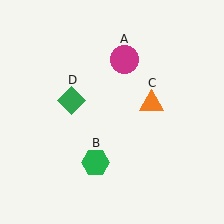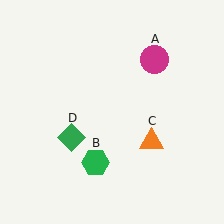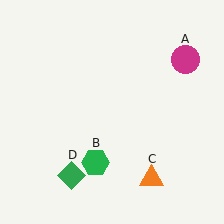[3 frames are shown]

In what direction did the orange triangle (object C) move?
The orange triangle (object C) moved down.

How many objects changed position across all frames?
3 objects changed position: magenta circle (object A), orange triangle (object C), green diamond (object D).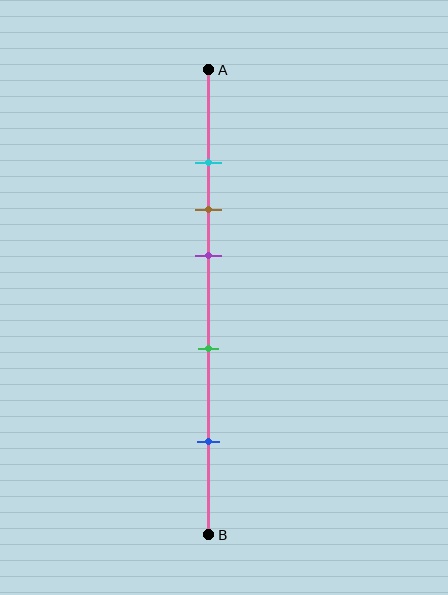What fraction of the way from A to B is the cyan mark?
The cyan mark is approximately 20% (0.2) of the way from A to B.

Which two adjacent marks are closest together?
The cyan and brown marks are the closest adjacent pair.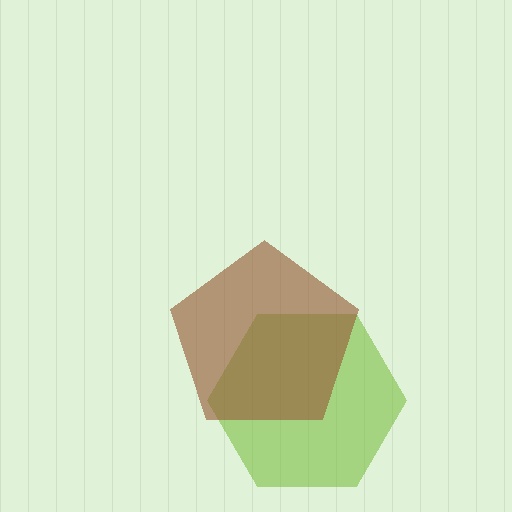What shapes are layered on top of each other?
The layered shapes are: a lime hexagon, a brown pentagon.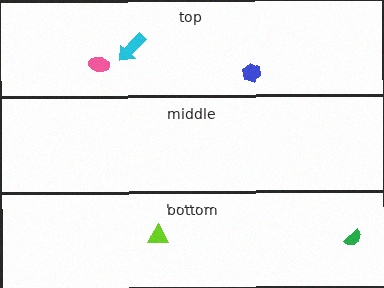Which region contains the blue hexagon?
The top region.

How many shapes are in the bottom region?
2.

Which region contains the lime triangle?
The bottom region.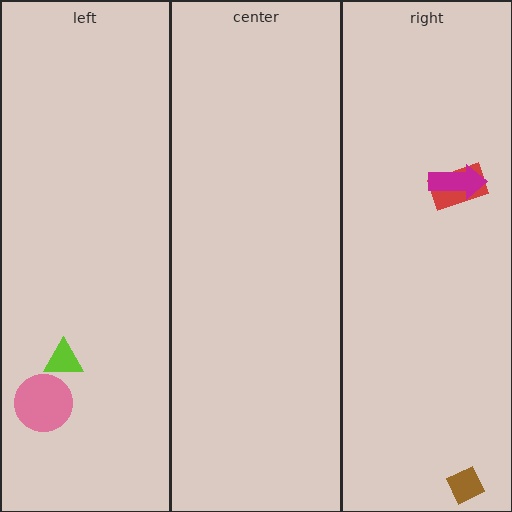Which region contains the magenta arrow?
The right region.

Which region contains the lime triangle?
The left region.